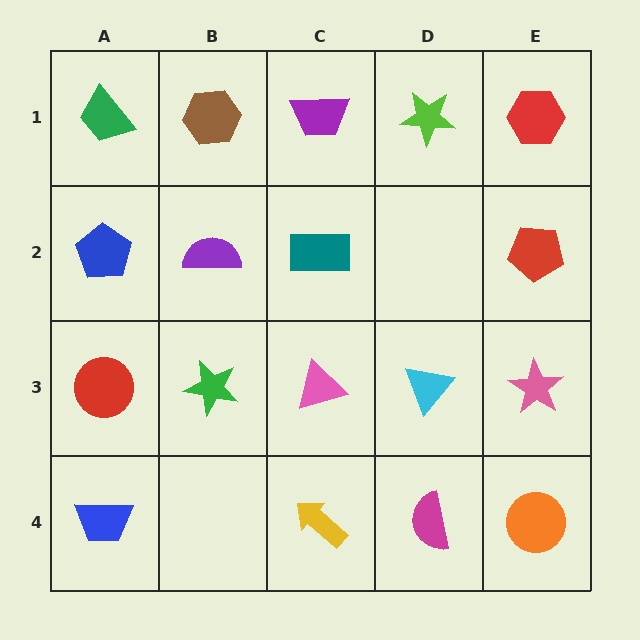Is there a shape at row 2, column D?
No, that cell is empty.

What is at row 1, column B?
A brown hexagon.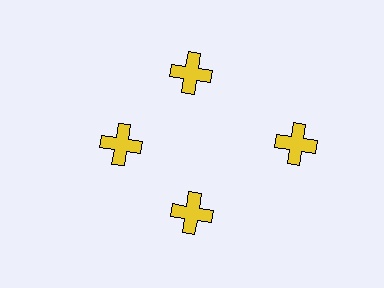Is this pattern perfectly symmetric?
No. The 4 yellow crosses are arranged in a ring, but one element near the 3 o'clock position is pushed outward from the center, breaking the 4-fold rotational symmetry.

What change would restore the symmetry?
The symmetry would be restored by moving it inward, back onto the ring so that all 4 crosses sit at equal angles and equal distance from the center.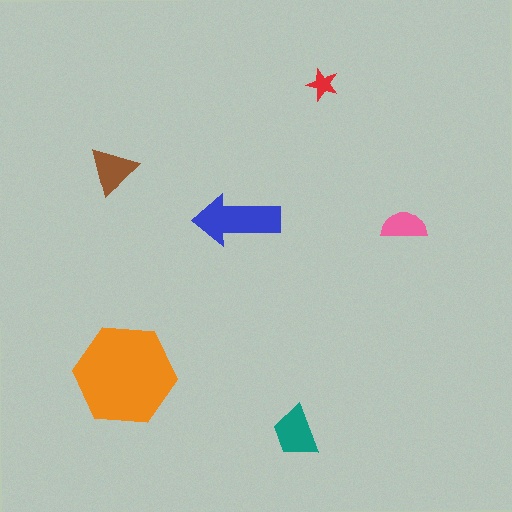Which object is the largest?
The orange hexagon.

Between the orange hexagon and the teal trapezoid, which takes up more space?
The orange hexagon.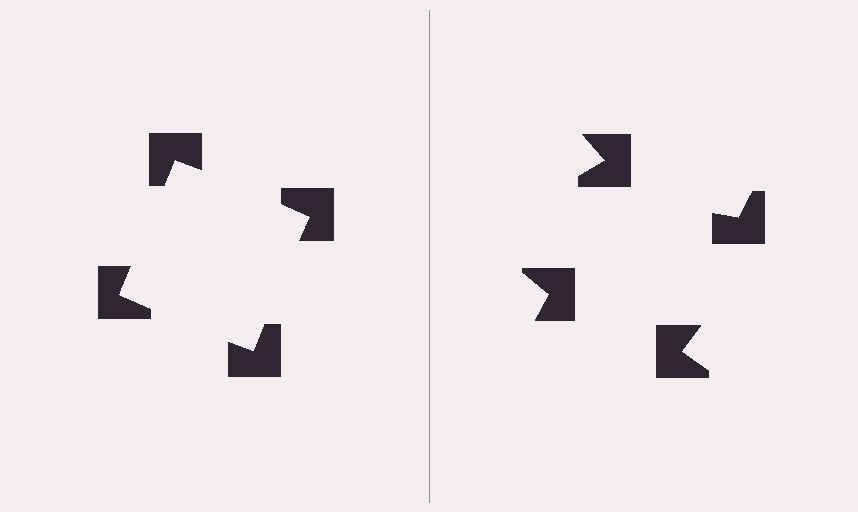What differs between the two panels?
The notched squares are positioned identically on both sides; only the wedge orientations differ. On the left they align to a square; on the right they are misaligned.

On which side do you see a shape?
An illusory square appears on the left side. On the right side the wedge cuts are rotated, so no coherent shape forms.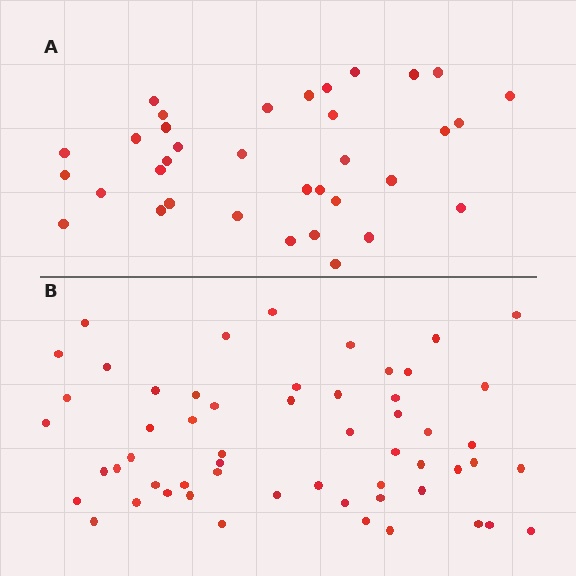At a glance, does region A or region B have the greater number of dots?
Region B (the bottom region) has more dots.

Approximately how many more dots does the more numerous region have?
Region B has approximately 20 more dots than region A.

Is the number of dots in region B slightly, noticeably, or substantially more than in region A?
Region B has substantially more. The ratio is roughly 1.6 to 1.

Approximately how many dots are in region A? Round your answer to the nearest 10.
About 40 dots. (The exact count is 35, which rounds to 40.)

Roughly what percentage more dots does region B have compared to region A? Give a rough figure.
About 60% more.